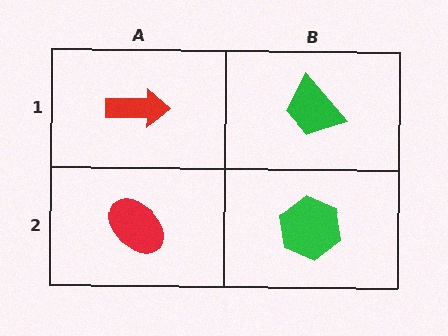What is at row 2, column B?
A green hexagon.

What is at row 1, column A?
A red arrow.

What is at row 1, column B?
A green trapezoid.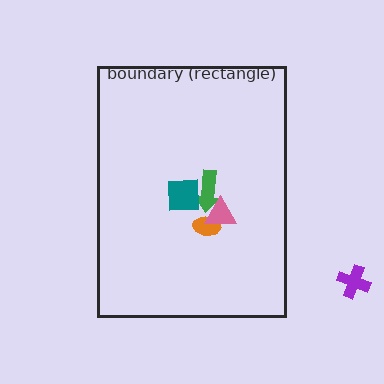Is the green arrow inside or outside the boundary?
Inside.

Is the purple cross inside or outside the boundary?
Outside.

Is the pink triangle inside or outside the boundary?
Inside.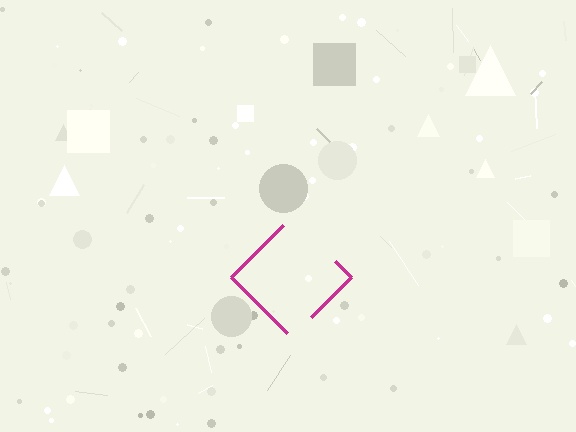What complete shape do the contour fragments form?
The contour fragments form a diamond.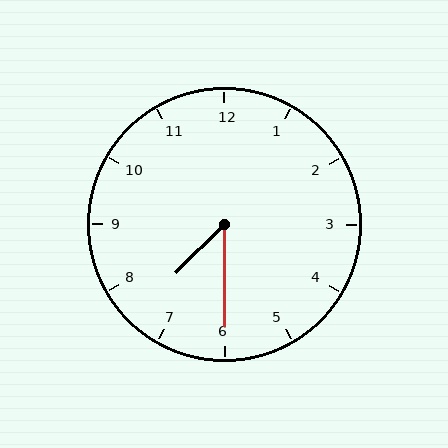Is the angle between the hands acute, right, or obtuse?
It is acute.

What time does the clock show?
7:30.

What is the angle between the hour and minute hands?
Approximately 45 degrees.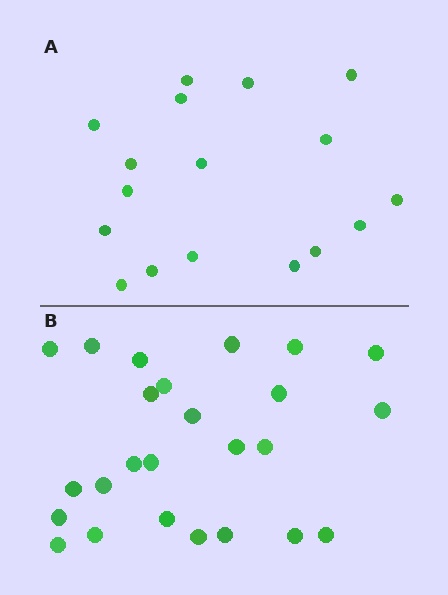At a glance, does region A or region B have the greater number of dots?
Region B (the bottom region) has more dots.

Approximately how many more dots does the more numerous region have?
Region B has roughly 8 or so more dots than region A.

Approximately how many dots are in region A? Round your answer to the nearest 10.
About 20 dots. (The exact count is 17, which rounds to 20.)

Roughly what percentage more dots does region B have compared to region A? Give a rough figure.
About 45% more.